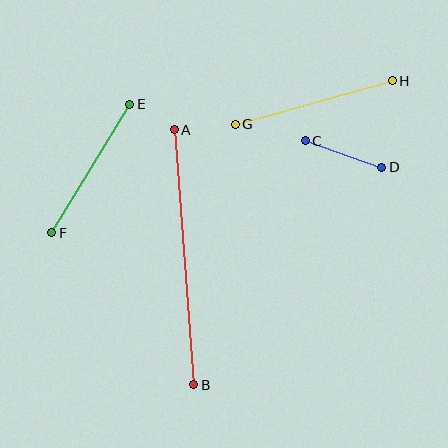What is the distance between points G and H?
The distance is approximately 163 pixels.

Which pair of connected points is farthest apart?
Points A and B are farthest apart.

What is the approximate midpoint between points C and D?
The midpoint is at approximately (343, 154) pixels.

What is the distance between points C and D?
The distance is approximately 81 pixels.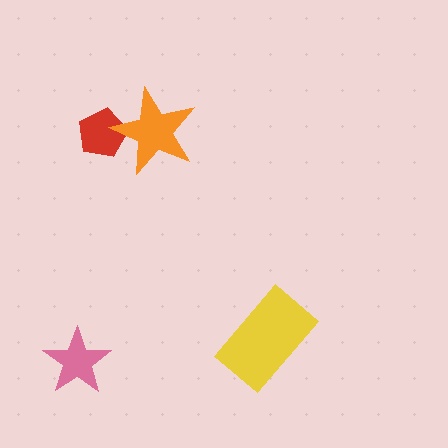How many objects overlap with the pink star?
0 objects overlap with the pink star.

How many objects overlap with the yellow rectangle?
0 objects overlap with the yellow rectangle.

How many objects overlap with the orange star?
1 object overlaps with the orange star.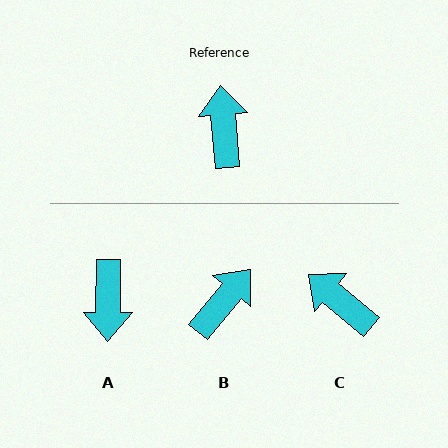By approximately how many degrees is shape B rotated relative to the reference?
Approximately 45 degrees clockwise.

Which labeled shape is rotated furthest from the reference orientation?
A, about 175 degrees away.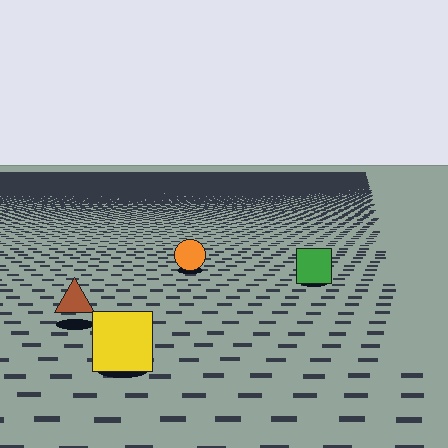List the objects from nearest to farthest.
From nearest to farthest: the yellow square, the brown triangle, the green square, the orange circle.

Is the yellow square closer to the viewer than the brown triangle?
Yes. The yellow square is closer — you can tell from the texture gradient: the ground texture is coarser near it.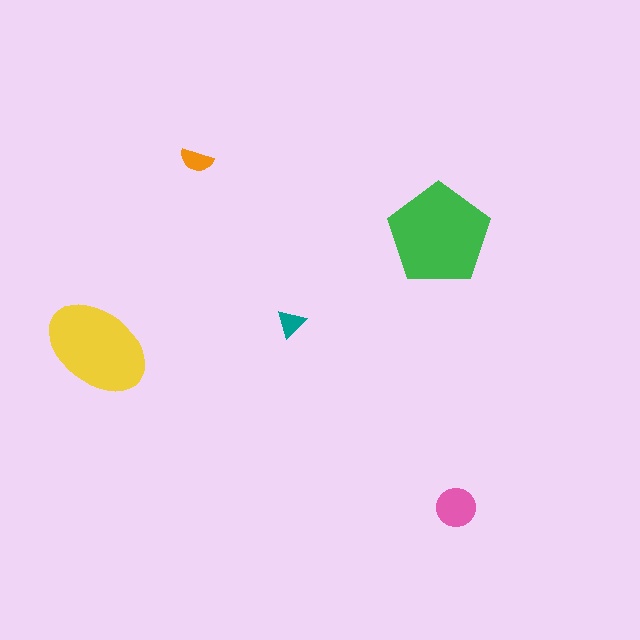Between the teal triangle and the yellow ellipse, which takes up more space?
The yellow ellipse.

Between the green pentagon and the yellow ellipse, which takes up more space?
The green pentagon.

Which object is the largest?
The green pentagon.